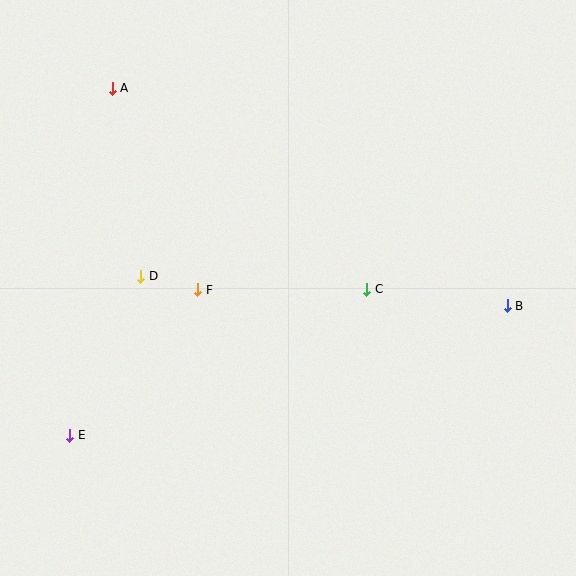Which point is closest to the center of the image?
Point C at (367, 289) is closest to the center.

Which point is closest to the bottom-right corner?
Point B is closest to the bottom-right corner.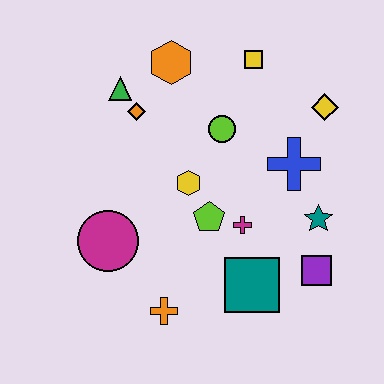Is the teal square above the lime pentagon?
No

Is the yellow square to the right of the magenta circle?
Yes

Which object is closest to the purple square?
The teal star is closest to the purple square.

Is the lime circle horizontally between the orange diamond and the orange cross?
No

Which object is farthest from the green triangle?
The purple square is farthest from the green triangle.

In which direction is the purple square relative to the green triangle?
The purple square is to the right of the green triangle.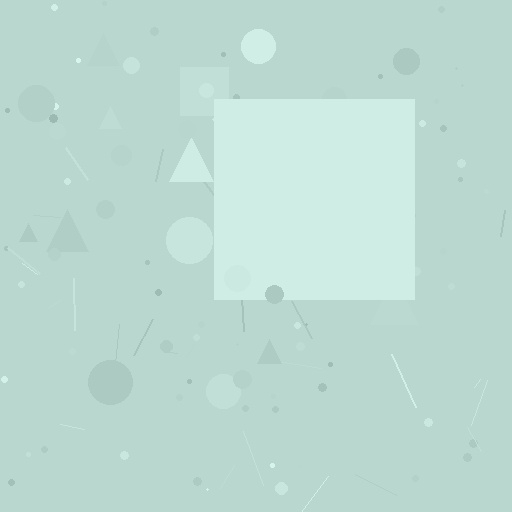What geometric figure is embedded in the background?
A square is embedded in the background.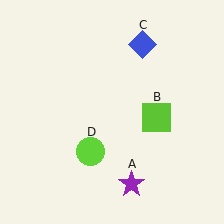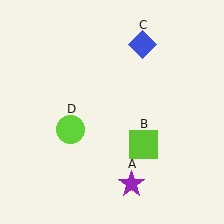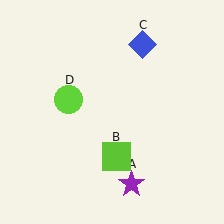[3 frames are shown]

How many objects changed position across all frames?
2 objects changed position: lime square (object B), lime circle (object D).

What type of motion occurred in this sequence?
The lime square (object B), lime circle (object D) rotated clockwise around the center of the scene.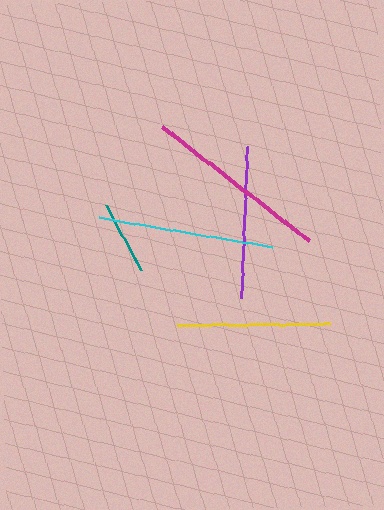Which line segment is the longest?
The magenta line is the longest at approximately 187 pixels.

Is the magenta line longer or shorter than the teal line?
The magenta line is longer than the teal line.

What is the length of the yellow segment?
The yellow segment is approximately 153 pixels long.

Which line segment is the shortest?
The teal line is the shortest at approximately 74 pixels.